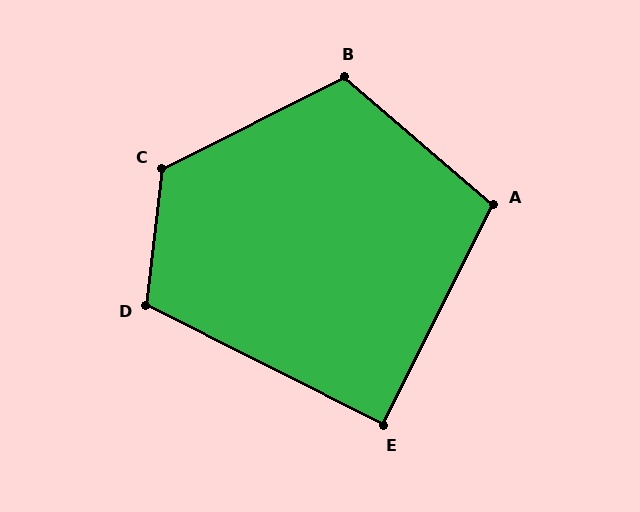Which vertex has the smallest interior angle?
E, at approximately 90 degrees.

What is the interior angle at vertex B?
Approximately 113 degrees (obtuse).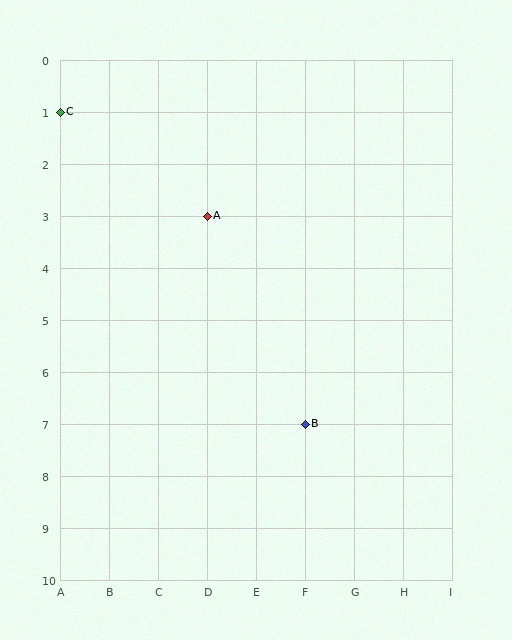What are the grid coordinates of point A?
Point A is at grid coordinates (D, 3).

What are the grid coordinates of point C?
Point C is at grid coordinates (A, 1).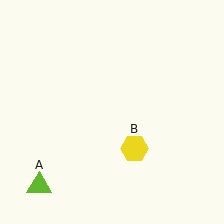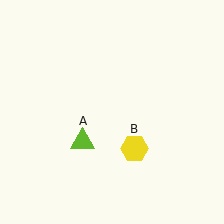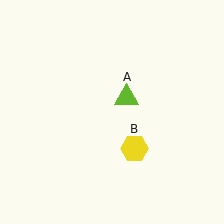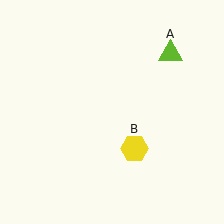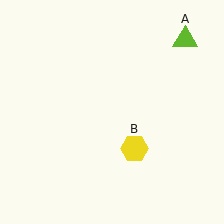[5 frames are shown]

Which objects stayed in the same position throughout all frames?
Yellow hexagon (object B) remained stationary.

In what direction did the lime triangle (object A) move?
The lime triangle (object A) moved up and to the right.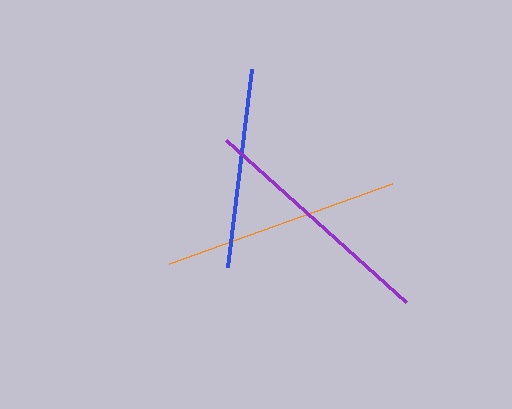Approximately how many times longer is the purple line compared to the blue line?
The purple line is approximately 1.2 times the length of the blue line.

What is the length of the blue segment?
The blue segment is approximately 199 pixels long.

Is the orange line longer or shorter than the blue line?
The orange line is longer than the blue line.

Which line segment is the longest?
The purple line is the longest at approximately 242 pixels.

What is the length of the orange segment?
The orange segment is approximately 237 pixels long.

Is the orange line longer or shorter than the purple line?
The purple line is longer than the orange line.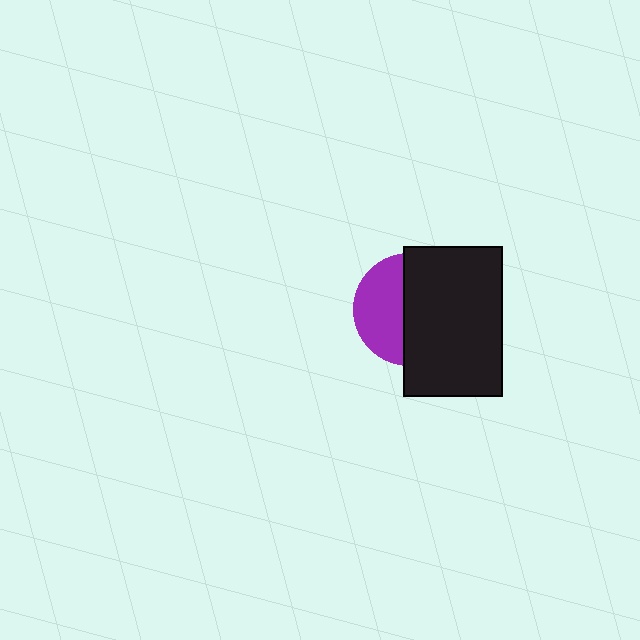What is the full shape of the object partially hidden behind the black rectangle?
The partially hidden object is a purple circle.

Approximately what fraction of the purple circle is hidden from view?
Roughly 57% of the purple circle is hidden behind the black rectangle.